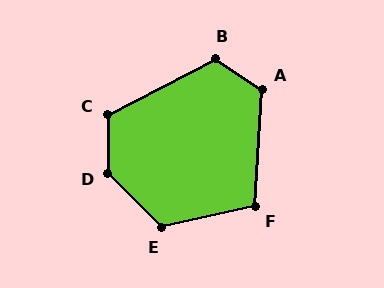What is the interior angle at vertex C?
Approximately 118 degrees (obtuse).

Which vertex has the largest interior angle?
D, at approximately 135 degrees.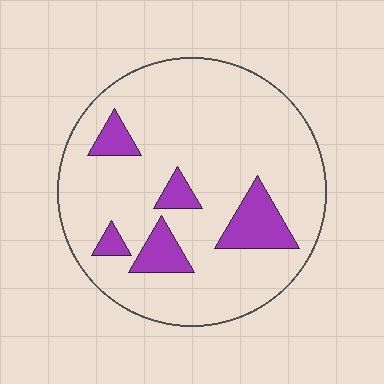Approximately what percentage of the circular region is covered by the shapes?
Approximately 15%.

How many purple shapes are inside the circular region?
5.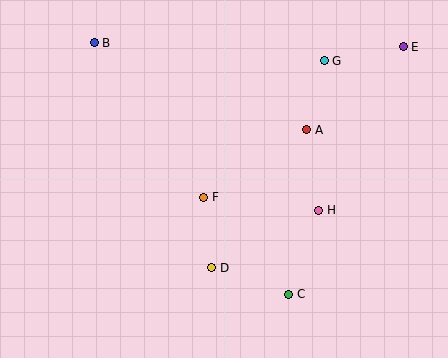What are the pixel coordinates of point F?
Point F is at (204, 197).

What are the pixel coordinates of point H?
Point H is at (319, 210).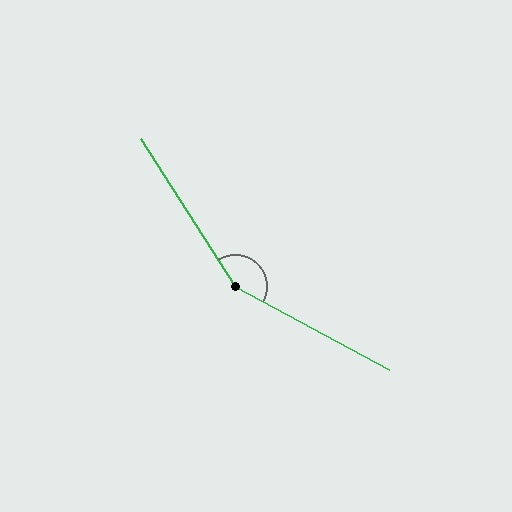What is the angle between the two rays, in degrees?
Approximately 151 degrees.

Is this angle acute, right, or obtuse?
It is obtuse.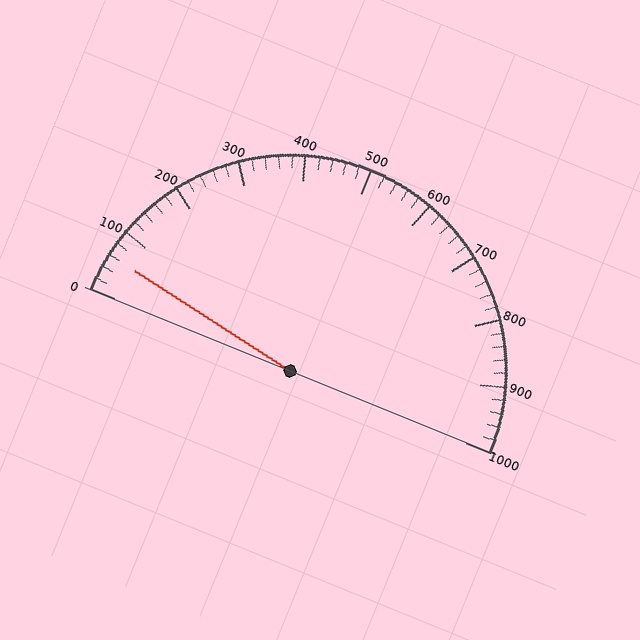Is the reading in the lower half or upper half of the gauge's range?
The reading is in the lower half of the range (0 to 1000).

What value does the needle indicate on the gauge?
The needle indicates approximately 60.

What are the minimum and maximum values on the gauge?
The gauge ranges from 0 to 1000.